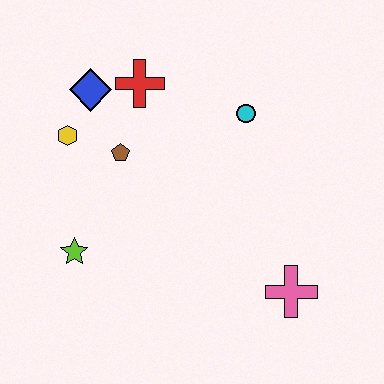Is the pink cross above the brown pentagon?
No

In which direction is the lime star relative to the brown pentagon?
The lime star is below the brown pentagon.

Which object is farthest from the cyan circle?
The lime star is farthest from the cyan circle.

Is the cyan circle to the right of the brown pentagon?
Yes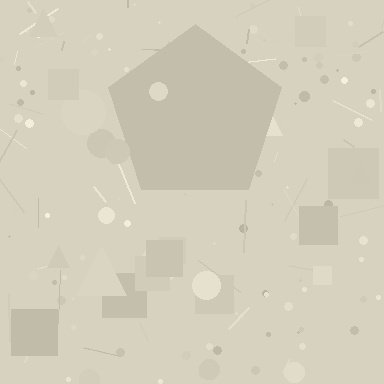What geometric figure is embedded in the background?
A pentagon is embedded in the background.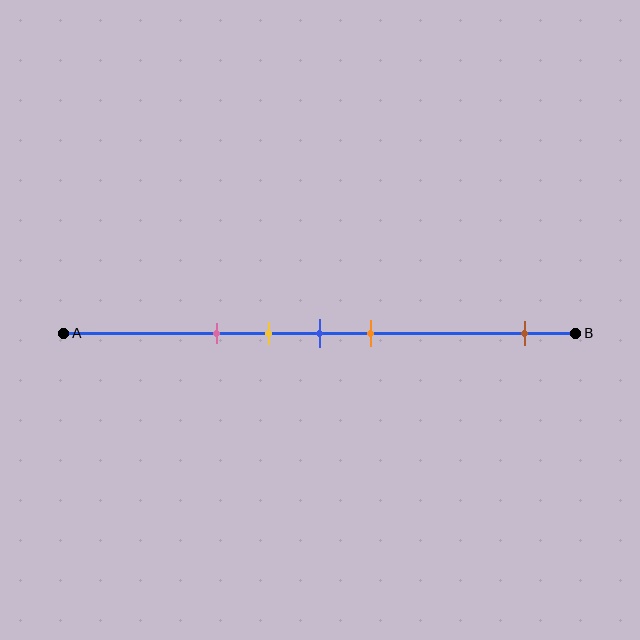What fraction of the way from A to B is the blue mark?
The blue mark is approximately 50% (0.5) of the way from A to B.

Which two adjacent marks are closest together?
The yellow and blue marks are the closest adjacent pair.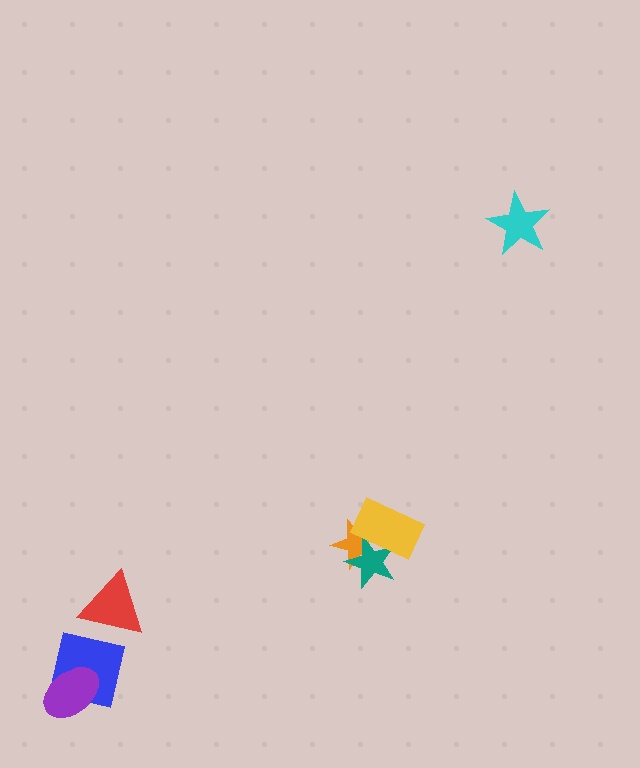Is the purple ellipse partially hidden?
No, no other shape covers it.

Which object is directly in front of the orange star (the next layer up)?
The teal star is directly in front of the orange star.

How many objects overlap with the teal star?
2 objects overlap with the teal star.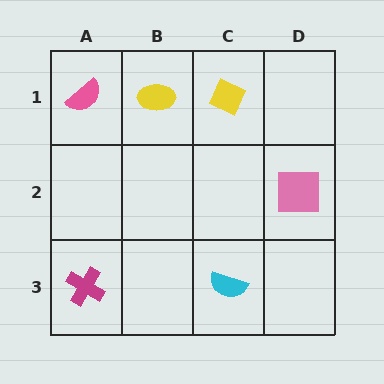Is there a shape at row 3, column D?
No, that cell is empty.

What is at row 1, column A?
A pink semicircle.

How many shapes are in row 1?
3 shapes.